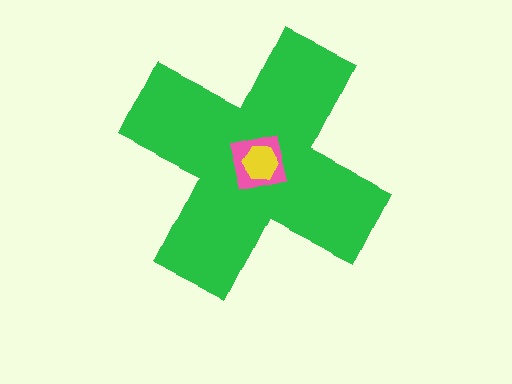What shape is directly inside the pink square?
The yellow hexagon.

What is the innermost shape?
The yellow hexagon.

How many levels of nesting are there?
3.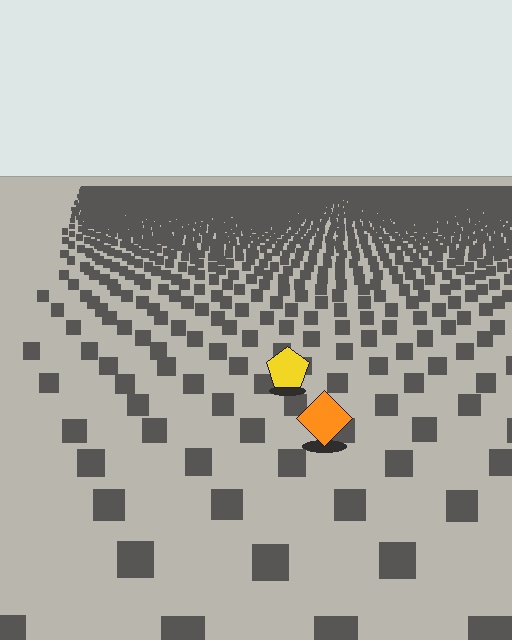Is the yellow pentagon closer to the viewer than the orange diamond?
No. The orange diamond is closer — you can tell from the texture gradient: the ground texture is coarser near it.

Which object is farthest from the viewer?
The yellow pentagon is farthest from the viewer. It appears smaller and the ground texture around it is denser.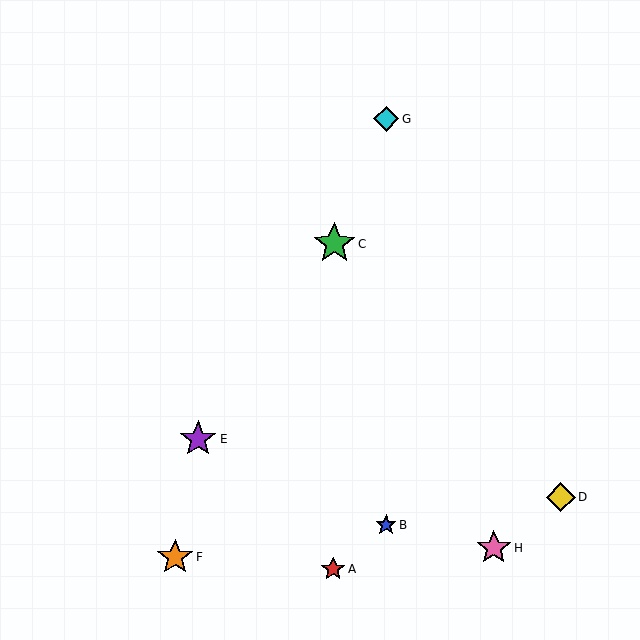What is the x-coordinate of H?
Object H is at x≈494.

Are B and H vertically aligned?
No, B is at x≈386 and H is at x≈494.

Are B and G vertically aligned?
Yes, both are at x≈386.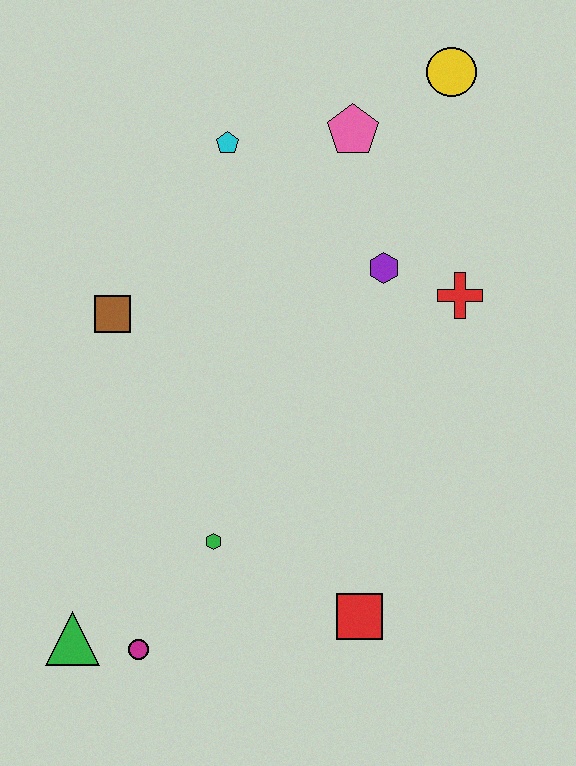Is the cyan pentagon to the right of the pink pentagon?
No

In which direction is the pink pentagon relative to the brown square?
The pink pentagon is to the right of the brown square.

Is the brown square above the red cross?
No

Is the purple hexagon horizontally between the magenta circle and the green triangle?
No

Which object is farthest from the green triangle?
The yellow circle is farthest from the green triangle.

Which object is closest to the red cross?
The purple hexagon is closest to the red cross.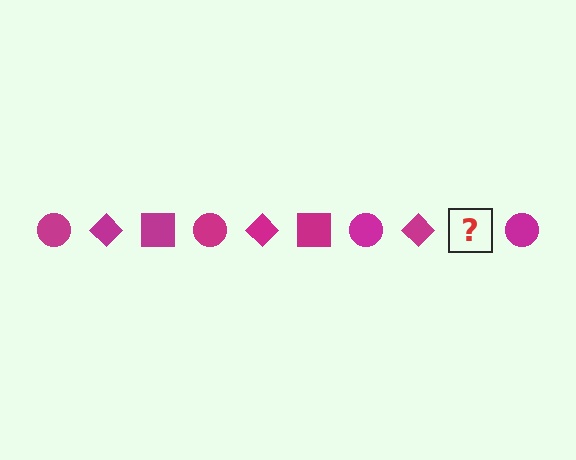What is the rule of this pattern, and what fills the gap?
The rule is that the pattern cycles through circle, diamond, square shapes in magenta. The gap should be filled with a magenta square.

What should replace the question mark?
The question mark should be replaced with a magenta square.